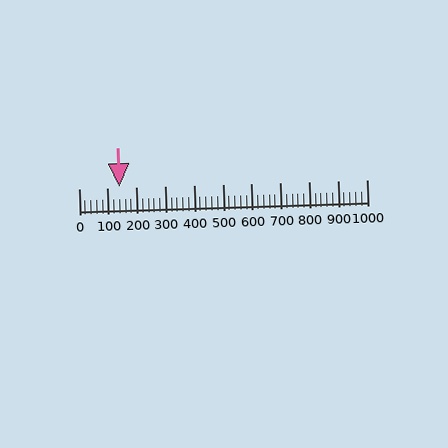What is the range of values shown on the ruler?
The ruler shows values from 0 to 1000.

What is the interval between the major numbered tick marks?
The major tick marks are spaced 100 units apart.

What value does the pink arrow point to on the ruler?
The pink arrow points to approximately 140.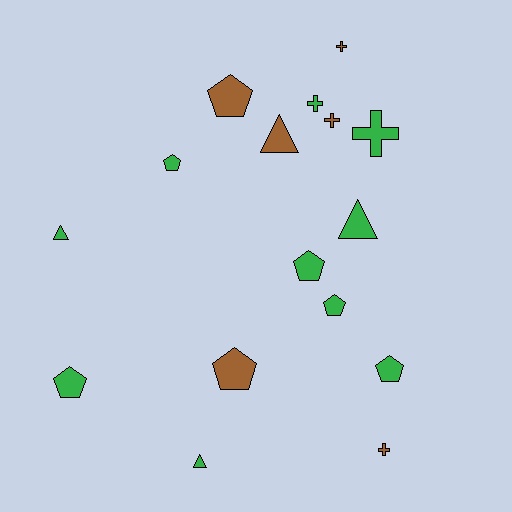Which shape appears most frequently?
Pentagon, with 7 objects.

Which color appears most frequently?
Green, with 10 objects.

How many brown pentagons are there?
There are 2 brown pentagons.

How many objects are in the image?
There are 16 objects.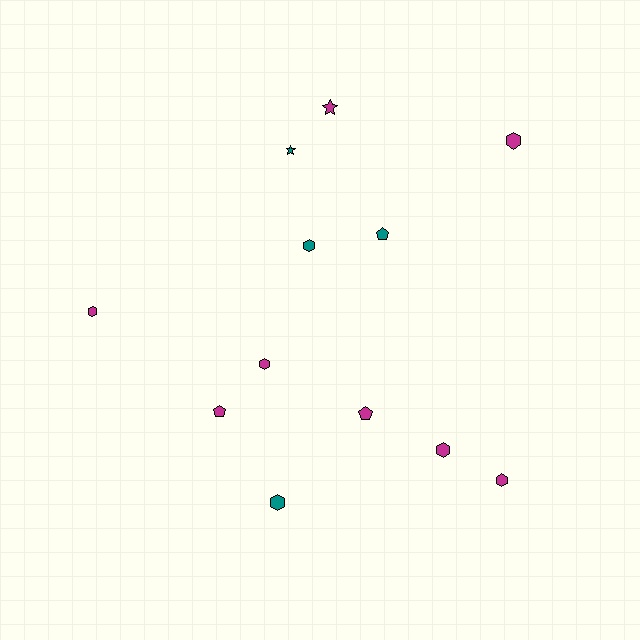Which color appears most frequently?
Magenta, with 8 objects.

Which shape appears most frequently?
Hexagon, with 7 objects.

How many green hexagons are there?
There are no green hexagons.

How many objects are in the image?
There are 12 objects.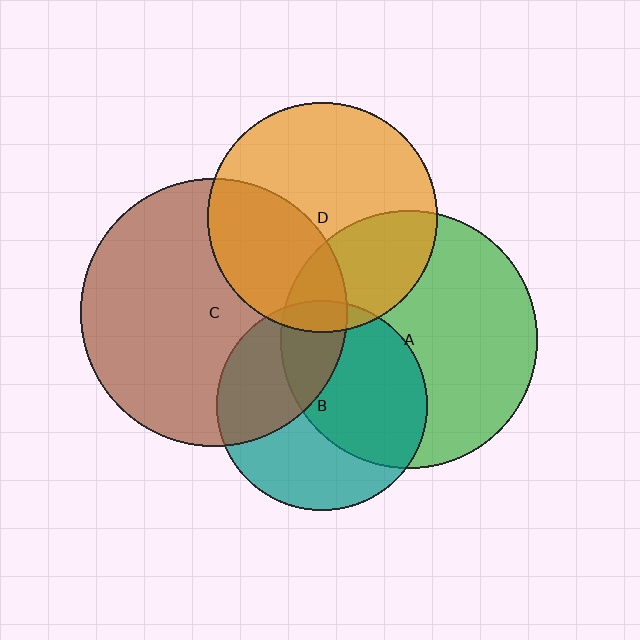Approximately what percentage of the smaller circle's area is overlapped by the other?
Approximately 5%.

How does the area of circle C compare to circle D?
Approximately 1.4 times.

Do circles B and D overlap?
Yes.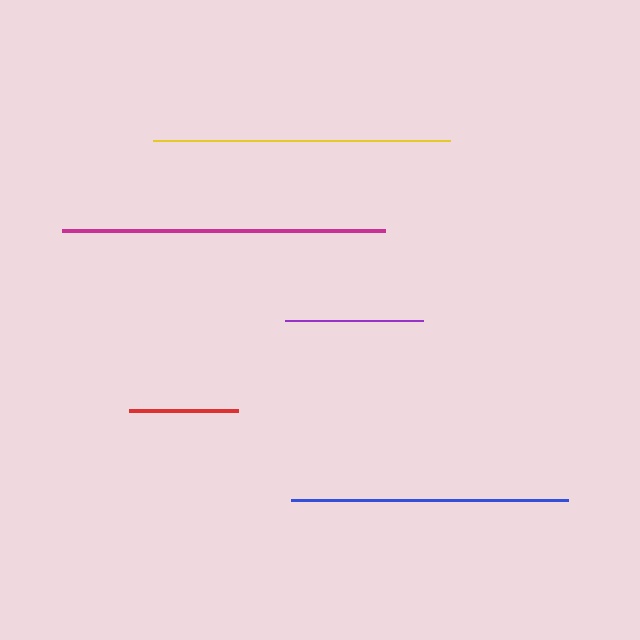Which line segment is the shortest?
The red line is the shortest at approximately 109 pixels.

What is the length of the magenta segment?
The magenta segment is approximately 323 pixels long.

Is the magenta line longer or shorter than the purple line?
The magenta line is longer than the purple line.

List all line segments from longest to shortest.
From longest to shortest: magenta, yellow, blue, purple, red.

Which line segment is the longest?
The magenta line is the longest at approximately 323 pixels.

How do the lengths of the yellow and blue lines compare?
The yellow and blue lines are approximately the same length.